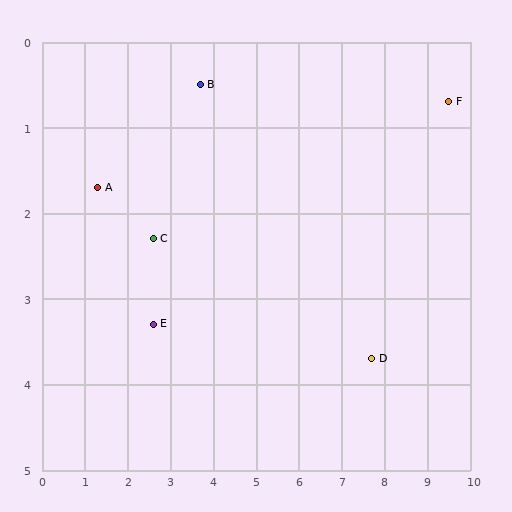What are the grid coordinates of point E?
Point E is at approximately (2.6, 3.3).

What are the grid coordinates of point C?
Point C is at approximately (2.6, 2.3).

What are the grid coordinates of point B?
Point B is at approximately (3.7, 0.5).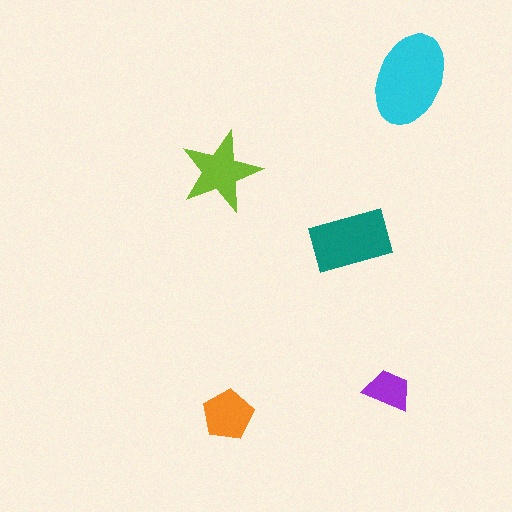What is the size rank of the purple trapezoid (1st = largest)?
5th.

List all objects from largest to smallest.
The cyan ellipse, the teal rectangle, the lime star, the orange pentagon, the purple trapezoid.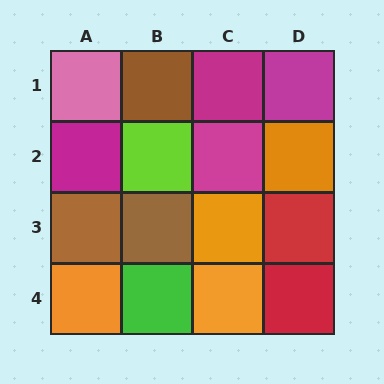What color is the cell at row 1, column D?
Magenta.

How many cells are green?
1 cell is green.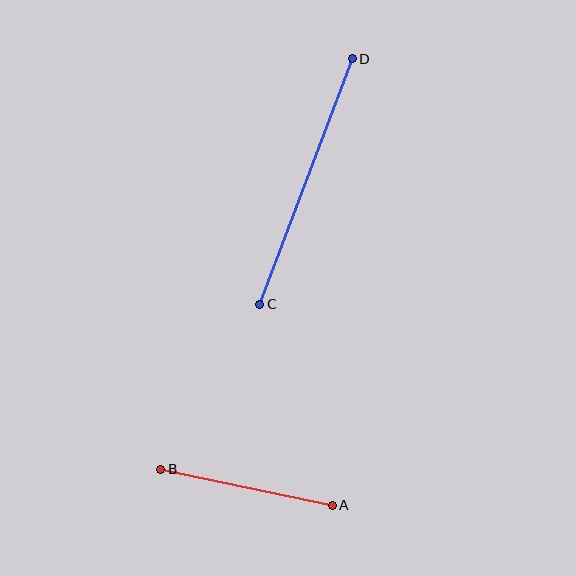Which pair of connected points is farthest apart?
Points C and D are farthest apart.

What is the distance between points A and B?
The distance is approximately 175 pixels.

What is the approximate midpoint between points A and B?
The midpoint is at approximately (247, 487) pixels.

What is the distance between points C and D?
The distance is approximately 262 pixels.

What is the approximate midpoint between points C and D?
The midpoint is at approximately (306, 181) pixels.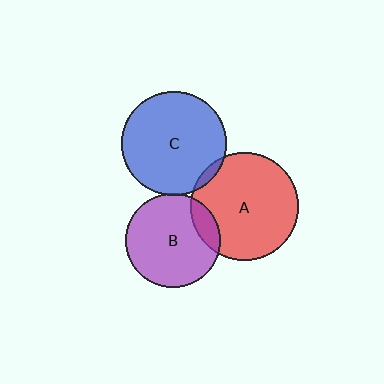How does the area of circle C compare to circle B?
Approximately 1.2 times.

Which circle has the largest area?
Circle A (red).